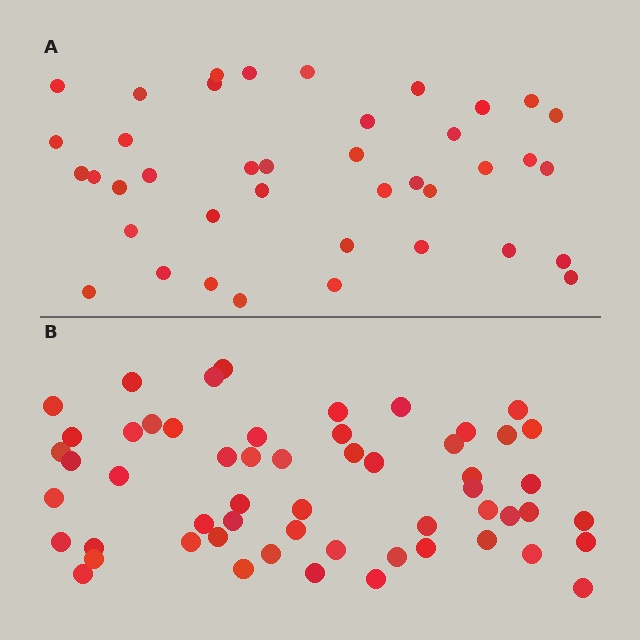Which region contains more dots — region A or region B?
Region B (the bottom region) has more dots.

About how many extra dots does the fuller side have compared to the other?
Region B has approximately 15 more dots than region A.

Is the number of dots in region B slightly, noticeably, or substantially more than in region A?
Region B has noticeably more, but not dramatically so. The ratio is roughly 1.4 to 1.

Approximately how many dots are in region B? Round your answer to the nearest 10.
About 60 dots. (The exact count is 56, which rounds to 60.)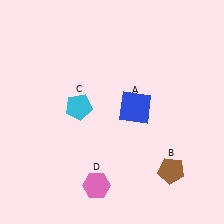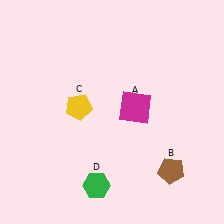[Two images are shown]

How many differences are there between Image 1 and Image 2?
There are 3 differences between the two images.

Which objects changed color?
A changed from blue to magenta. C changed from cyan to yellow. D changed from pink to green.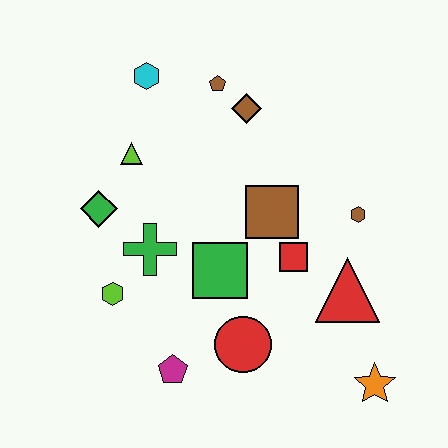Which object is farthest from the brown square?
The orange star is farthest from the brown square.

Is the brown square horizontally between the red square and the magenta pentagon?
Yes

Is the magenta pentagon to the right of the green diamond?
Yes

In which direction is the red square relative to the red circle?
The red square is above the red circle.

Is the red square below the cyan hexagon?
Yes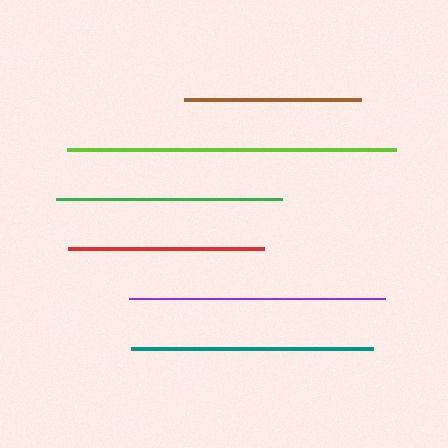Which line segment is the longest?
The lime line is the longest at approximately 329 pixels.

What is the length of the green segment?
The green segment is approximately 226 pixels long.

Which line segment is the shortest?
The brown line is the shortest at approximately 176 pixels.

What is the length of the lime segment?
The lime segment is approximately 329 pixels long.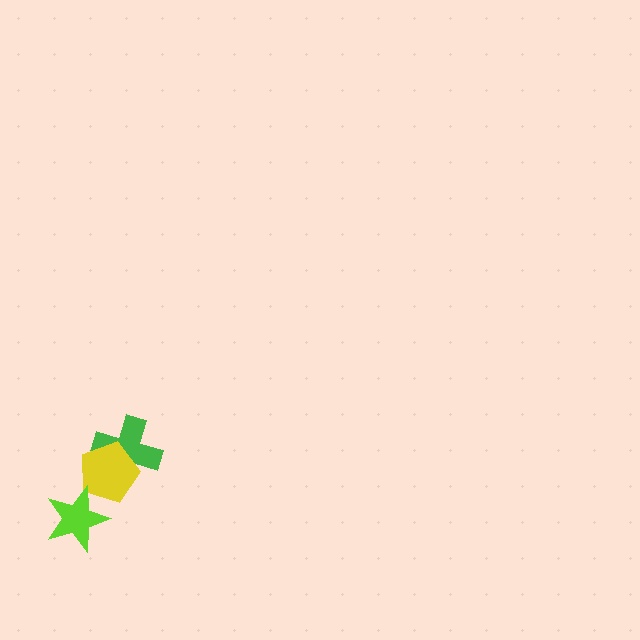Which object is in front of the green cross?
The yellow pentagon is in front of the green cross.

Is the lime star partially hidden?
No, no other shape covers it.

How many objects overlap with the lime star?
1 object overlaps with the lime star.